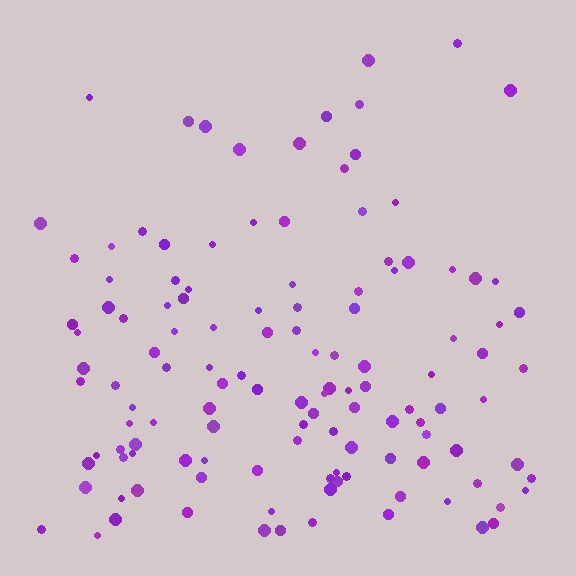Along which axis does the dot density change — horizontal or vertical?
Vertical.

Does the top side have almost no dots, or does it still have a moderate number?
Still a moderate number, just noticeably fewer than the bottom.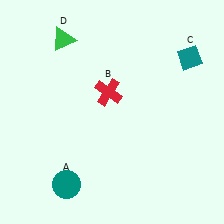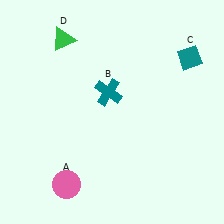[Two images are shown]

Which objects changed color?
A changed from teal to pink. B changed from red to teal.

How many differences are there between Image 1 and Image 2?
There are 2 differences between the two images.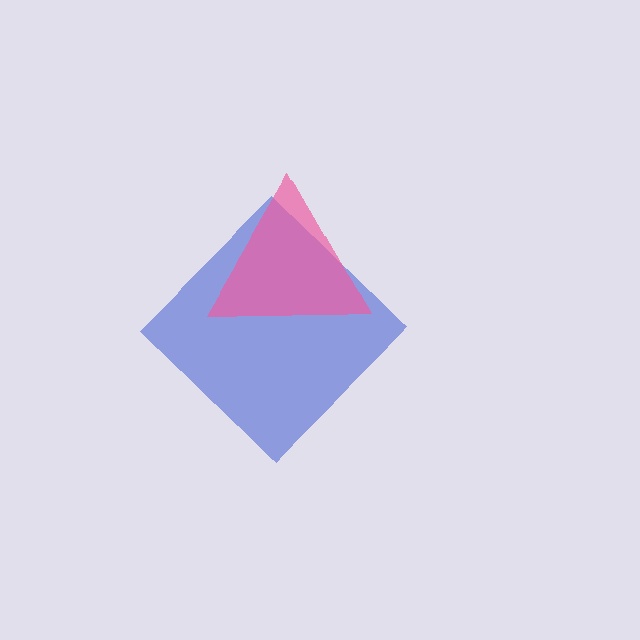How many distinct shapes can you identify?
There are 2 distinct shapes: a blue diamond, a pink triangle.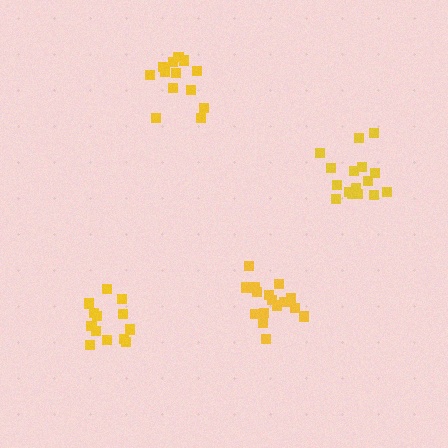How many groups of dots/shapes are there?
There are 4 groups.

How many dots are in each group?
Group 1: 13 dots, Group 2: 16 dots, Group 3: 13 dots, Group 4: 16 dots (58 total).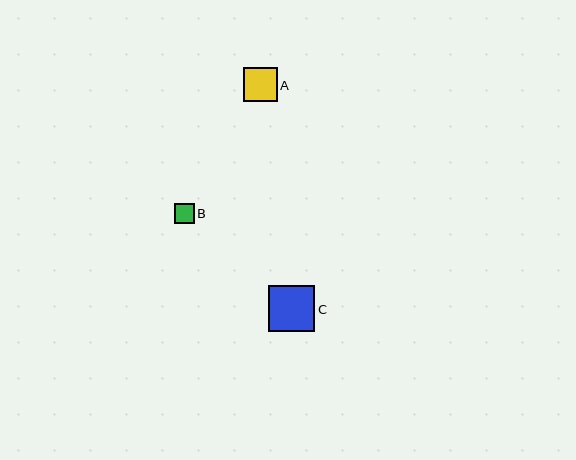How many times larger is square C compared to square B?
Square C is approximately 2.3 times the size of square B.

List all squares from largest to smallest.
From largest to smallest: C, A, B.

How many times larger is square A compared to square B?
Square A is approximately 1.7 times the size of square B.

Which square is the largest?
Square C is the largest with a size of approximately 46 pixels.